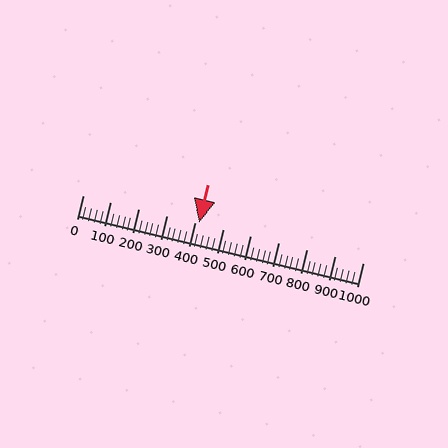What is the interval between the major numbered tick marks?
The major tick marks are spaced 100 units apart.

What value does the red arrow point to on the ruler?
The red arrow points to approximately 415.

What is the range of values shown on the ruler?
The ruler shows values from 0 to 1000.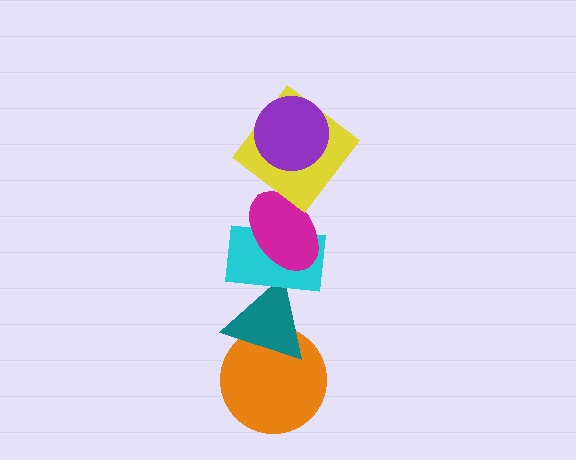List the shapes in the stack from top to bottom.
From top to bottom: the purple circle, the yellow diamond, the magenta ellipse, the cyan rectangle, the teal triangle, the orange circle.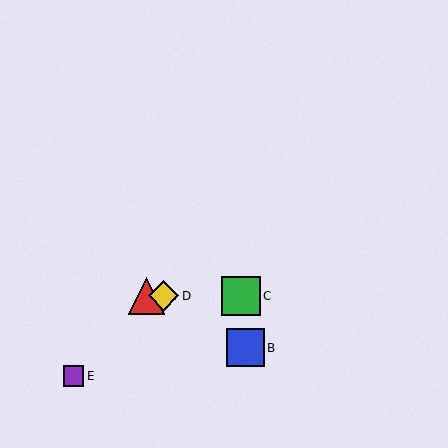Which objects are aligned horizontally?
Objects A, C, D are aligned horizontally.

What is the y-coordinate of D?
Object D is at y≈296.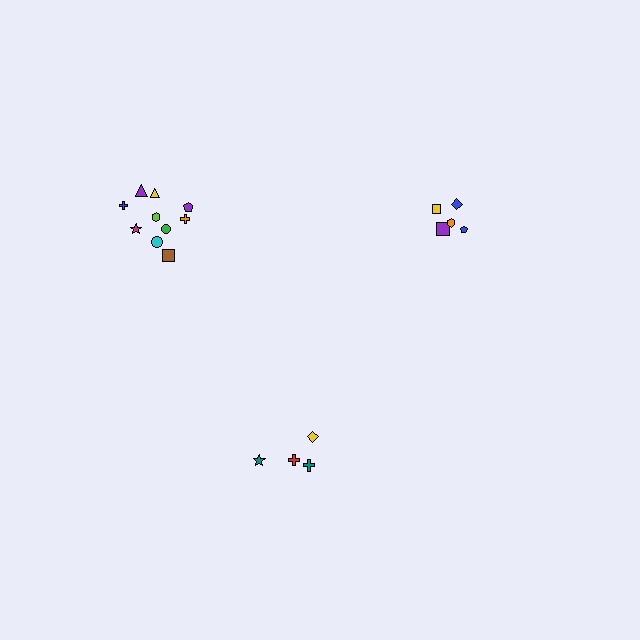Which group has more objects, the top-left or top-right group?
The top-left group.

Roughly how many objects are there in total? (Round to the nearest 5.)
Roughly 20 objects in total.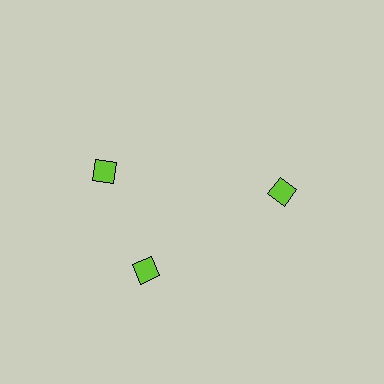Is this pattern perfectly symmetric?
No. The 3 lime diamonds are arranged in a ring, but one element near the 11 o'clock position is rotated out of alignment along the ring, breaking the 3-fold rotational symmetry.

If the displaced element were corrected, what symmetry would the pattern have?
It would have 3-fold rotational symmetry — the pattern would map onto itself every 120 degrees.